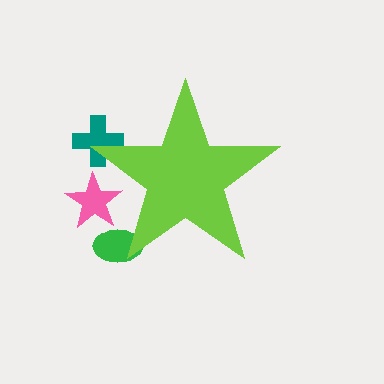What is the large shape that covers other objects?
A lime star.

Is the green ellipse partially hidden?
Yes, the green ellipse is partially hidden behind the lime star.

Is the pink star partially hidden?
Yes, the pink star is partially hidden behind the lime star.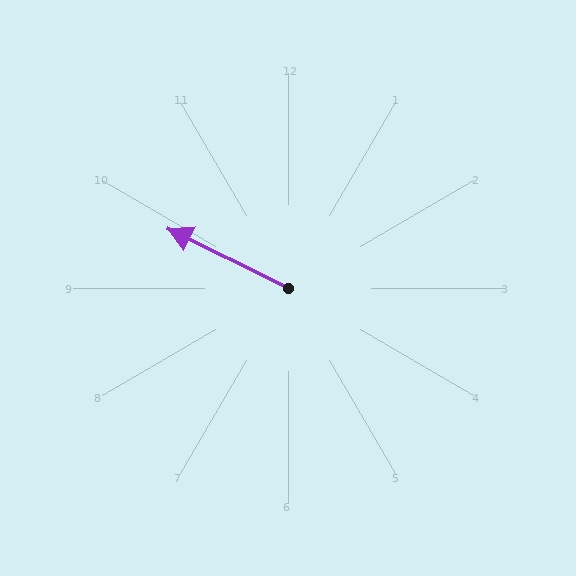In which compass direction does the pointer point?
Northwest.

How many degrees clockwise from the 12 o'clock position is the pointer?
Approximately 296 degrees.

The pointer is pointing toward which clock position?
Roughly 10 o'clock.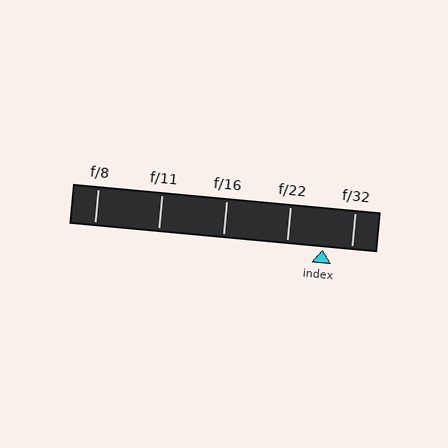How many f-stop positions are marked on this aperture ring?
There are 5 f-stop positions marked.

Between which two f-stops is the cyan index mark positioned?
The index mark is between f/22 and f/32.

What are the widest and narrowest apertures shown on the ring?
The widest aperture shown is f/8 and the narrowest is f/32.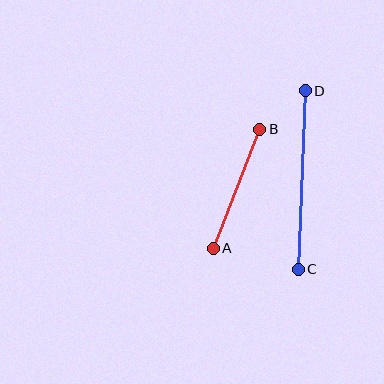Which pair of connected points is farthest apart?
Points C and D are farthest apart.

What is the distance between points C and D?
The distance is approximately 179 pixels.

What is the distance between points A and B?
The distance is approximately 128 pixels.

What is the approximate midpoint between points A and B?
The midpoint is at approximately (237, 189) pixels.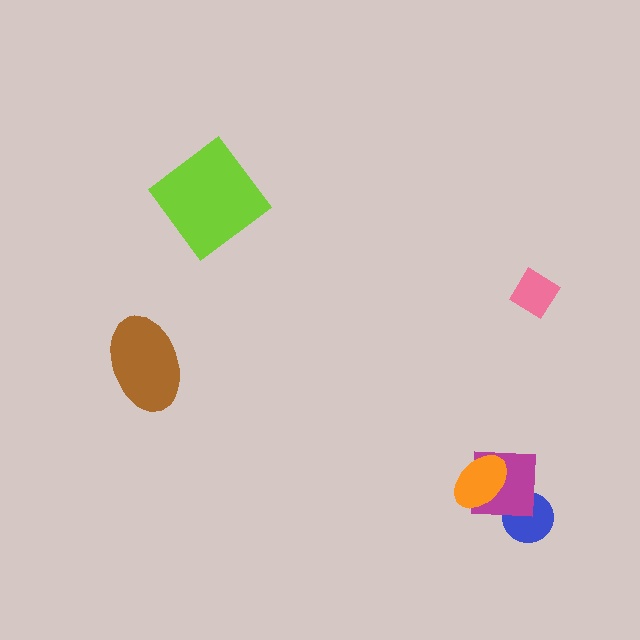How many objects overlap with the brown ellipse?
0 objects overlap with the brown ellipse.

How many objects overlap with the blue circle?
1 object overlaps with the blue circle.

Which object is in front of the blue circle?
The magenta square is in front of the blue circle.